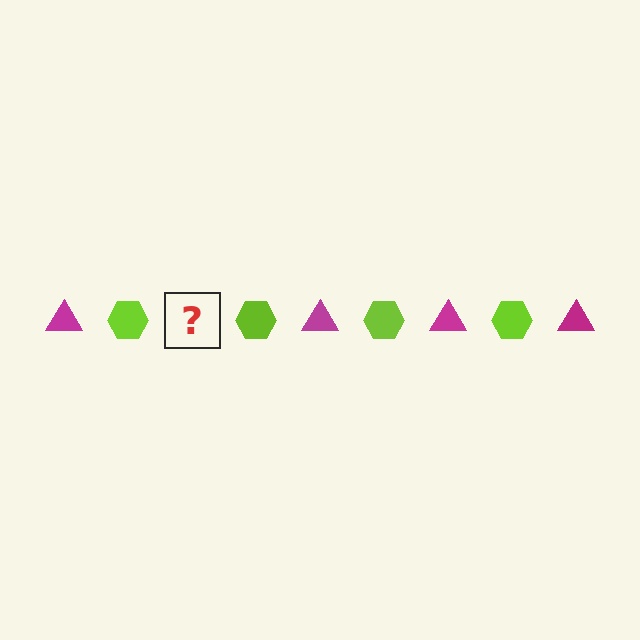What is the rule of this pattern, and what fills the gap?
The rule is that the pattern alternates between magenta triangle and lime hexagon. The gap should be filled with a magenta triangle.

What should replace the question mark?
The question mark should be replaced with a magenta triangle.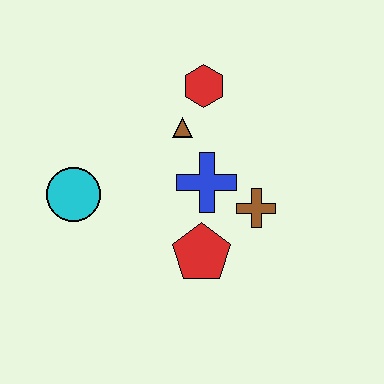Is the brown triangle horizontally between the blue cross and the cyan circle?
Yes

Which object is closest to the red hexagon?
The brown triangle is closest to the red hexagon.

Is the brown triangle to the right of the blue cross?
No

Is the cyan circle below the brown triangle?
Yes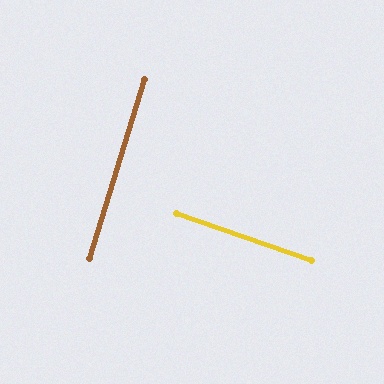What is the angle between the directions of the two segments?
Approximately 88 degrees.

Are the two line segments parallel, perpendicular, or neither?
Perpendicular — they meet at approximately 88°.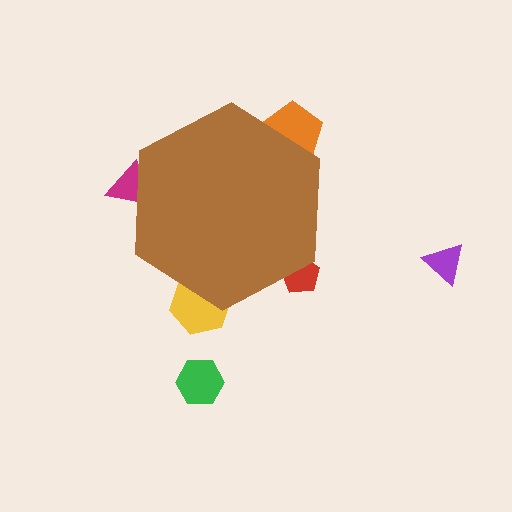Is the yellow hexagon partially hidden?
Yes, the yellow hexagon is partially hidden behind the brown hexagon.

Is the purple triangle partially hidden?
No, the purple triangle is fully visible.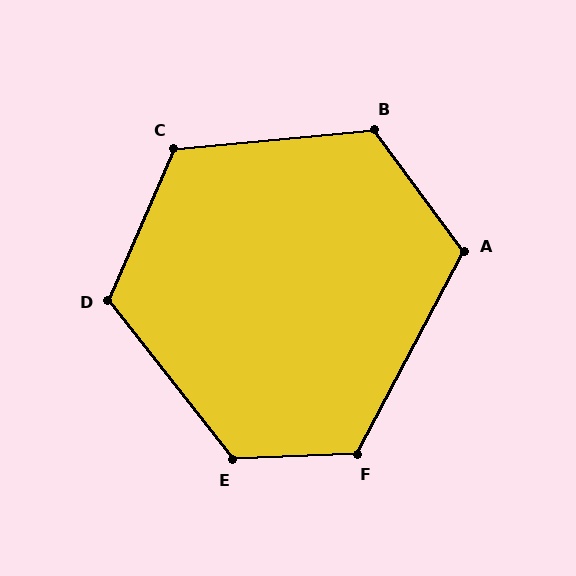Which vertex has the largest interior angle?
E, at approximately 126 degrees.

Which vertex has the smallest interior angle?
A, at approximately 116 degrees.